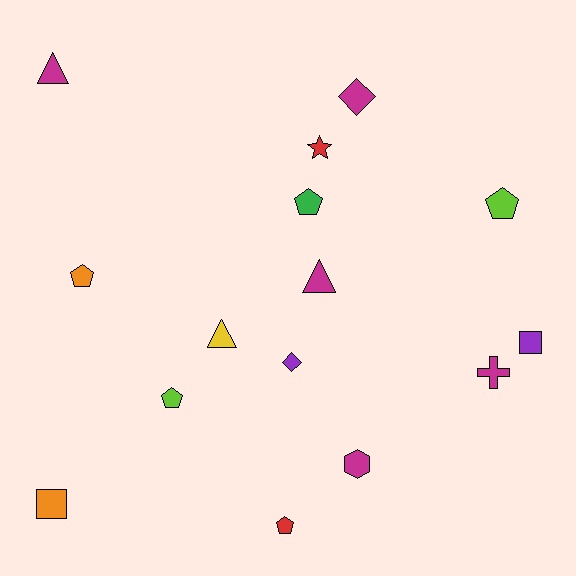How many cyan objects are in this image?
There are no cyan objects.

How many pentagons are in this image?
There are 5 pentagons.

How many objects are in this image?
There are 15 objects.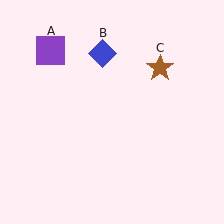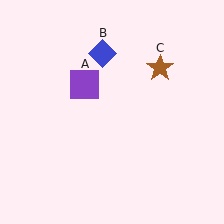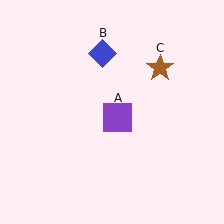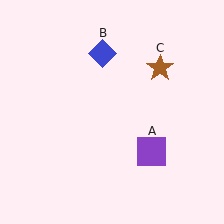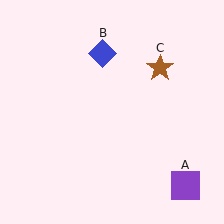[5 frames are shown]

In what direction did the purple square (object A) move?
The purple square (object A) moved down and to the right.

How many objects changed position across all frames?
1 object changed position: purple square (object A).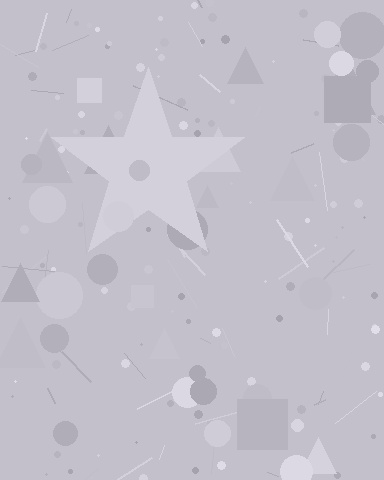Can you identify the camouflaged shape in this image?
The camouflaged shape is a star.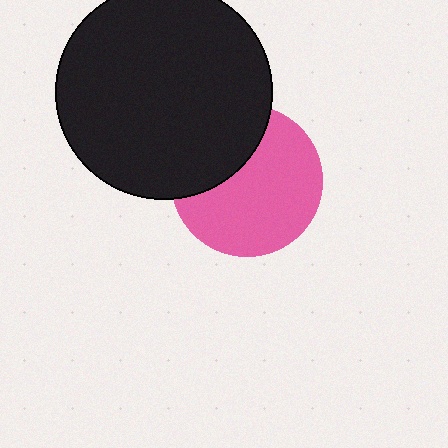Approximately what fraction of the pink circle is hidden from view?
Roughly 32% of the pink circle is hidden behind the black circle.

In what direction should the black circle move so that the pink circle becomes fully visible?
The black circle should move toward the upper-left. That is the shortest direction to clear the overlap and leave the pink circle fully visible.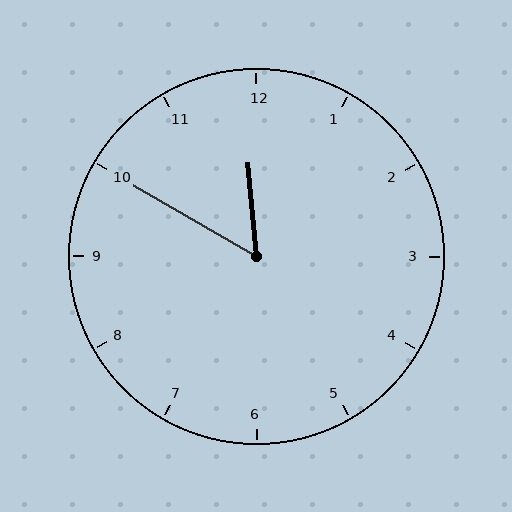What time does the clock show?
11:50.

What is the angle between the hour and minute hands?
Approximately 55 degrees.